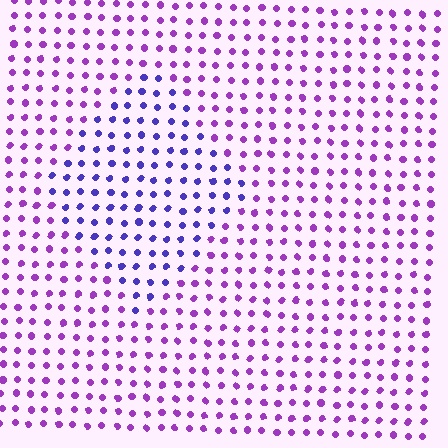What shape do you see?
I see a diamond.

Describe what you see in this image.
The image is filled with small purple elements in a uniform arrangement. A diamond-shaped region is visible where the elements are tinted to a slightly different hue, forming a subtle color boundary.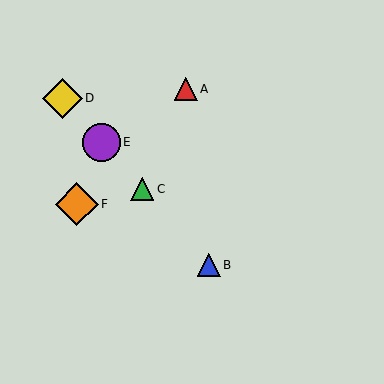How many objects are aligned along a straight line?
4 objects (B, C, D, E) are aligned along a straight line.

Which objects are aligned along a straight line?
Objects B, C, D, E are aligned along a straight line.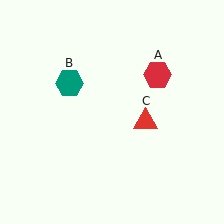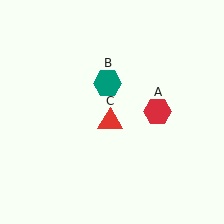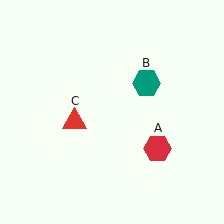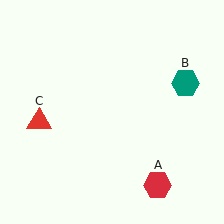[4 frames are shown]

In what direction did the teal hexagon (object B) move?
The teal hexagon (object B) moved right.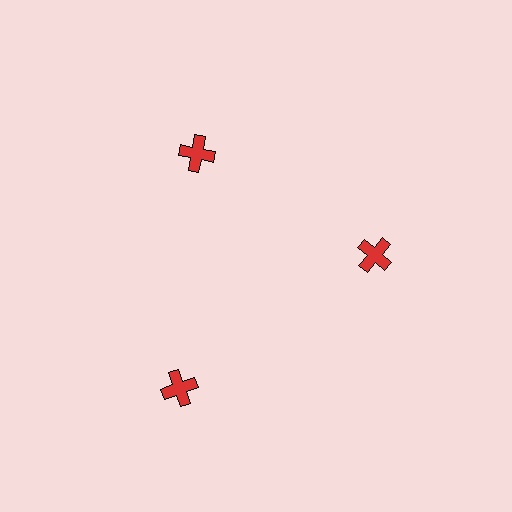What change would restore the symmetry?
The symmetry would be restored by moving it inward, back onto the ring so that all 3 crosses sit at equal angles and equal distance from the center.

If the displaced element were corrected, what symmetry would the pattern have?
It would have 3-fold rotational symmetry — the pattern would map onto itself every 120 degrees.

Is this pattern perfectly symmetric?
No. The 3 red crosses are arranged in a ring, but one element near the 7 o'clock position is pushed outward from the center, breaking the 3-fold rotational symmetry.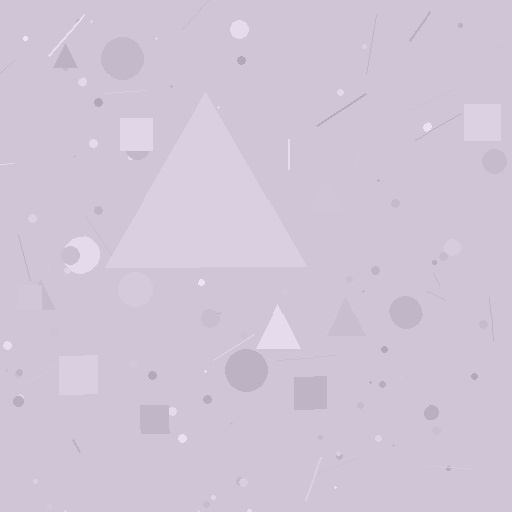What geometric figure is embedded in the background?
A triangle is embedded in the background.